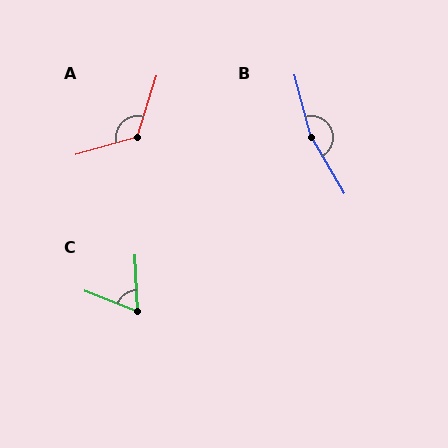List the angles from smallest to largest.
C (66°), A (123°), B (165°).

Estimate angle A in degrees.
Approximately 123 degrees.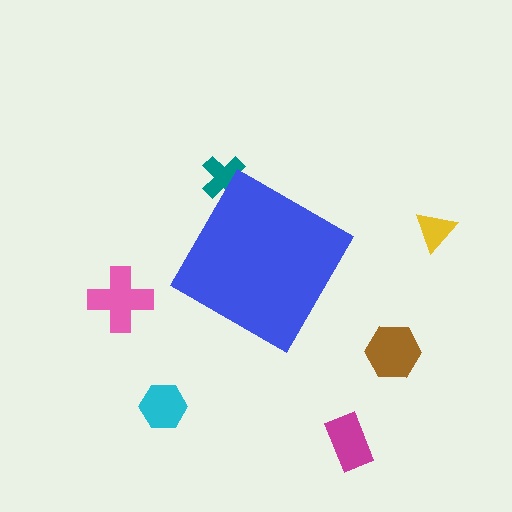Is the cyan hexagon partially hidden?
No, the cyan hexagon is fully visible.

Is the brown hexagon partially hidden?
No, the brown hexagon is fully visible.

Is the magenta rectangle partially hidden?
No, the magenta rectangle is fully visible.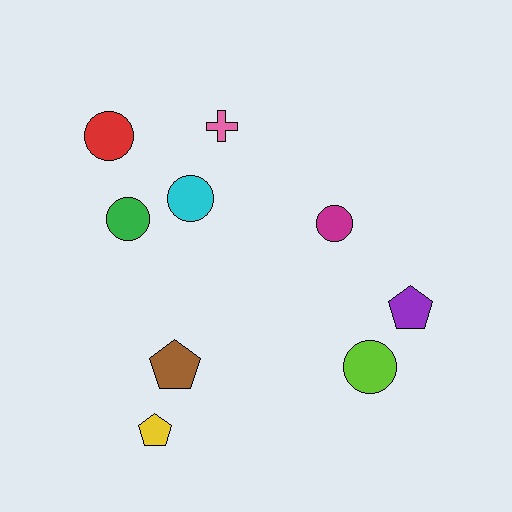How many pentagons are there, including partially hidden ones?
There are 3 pentagons.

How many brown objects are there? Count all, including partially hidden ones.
There is 1 brown object.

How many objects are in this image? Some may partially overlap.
There are 9 objects.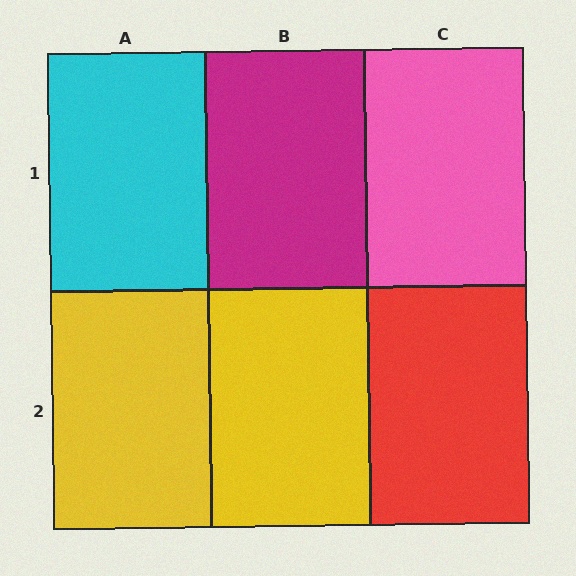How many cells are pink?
1 cell is pink.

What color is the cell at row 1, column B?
Magenta.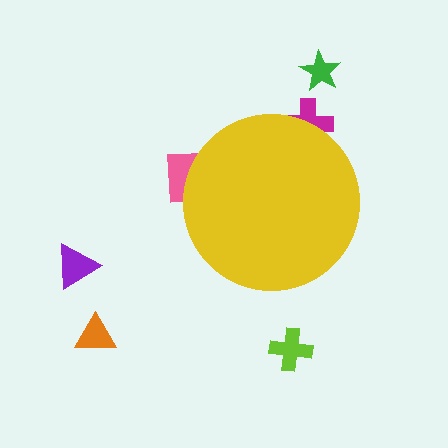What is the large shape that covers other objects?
A yellow circle.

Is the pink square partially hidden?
Yes, the pink square is partially hidden behind the yellow circle.